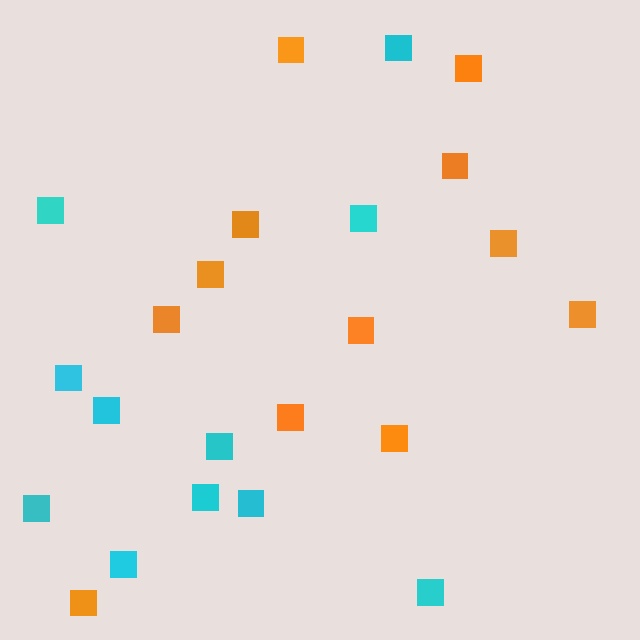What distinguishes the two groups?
There are 2 groups: one group of orange squares (12) and one group of cyan squares (11).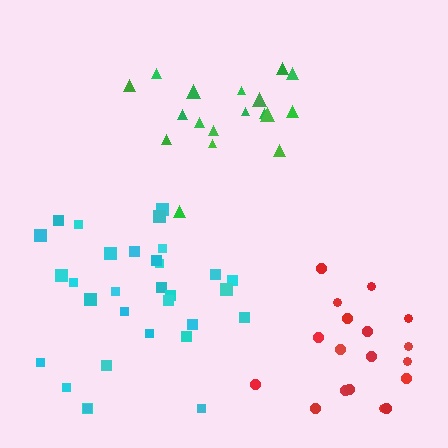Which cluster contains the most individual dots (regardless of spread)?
Cyan (31).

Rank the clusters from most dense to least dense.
green, red, cyan.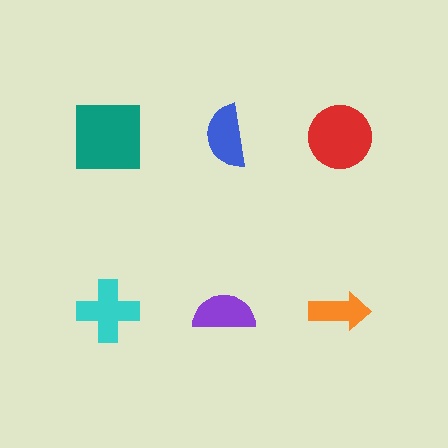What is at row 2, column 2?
A purple semicircle.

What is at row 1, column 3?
A red circle.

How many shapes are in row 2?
3 shapes.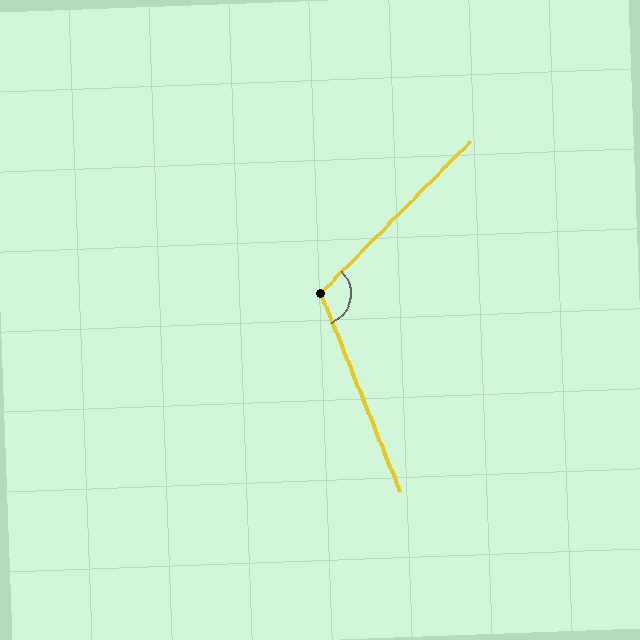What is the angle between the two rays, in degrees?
Approximately 114 degrees.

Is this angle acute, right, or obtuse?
It is obtuse.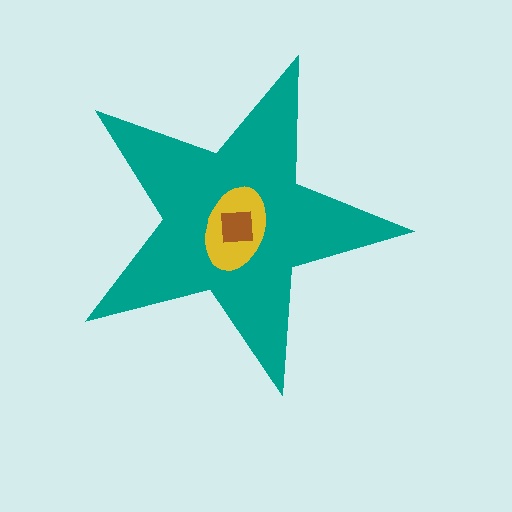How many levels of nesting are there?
3.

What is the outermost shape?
The teal star.